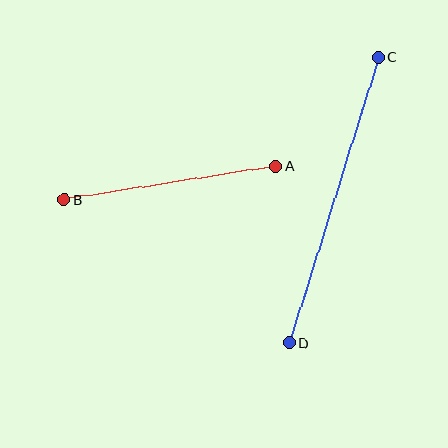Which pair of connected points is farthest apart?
Points C and D are farthest apart.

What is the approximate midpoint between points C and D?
The midpoint is at approximately (334, 200) pixels.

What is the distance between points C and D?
The distance is approximately 299 pixels.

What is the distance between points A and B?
The distance is approximately 214 pixels.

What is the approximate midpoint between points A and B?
The midpoint is at approximately (170, 183) pixels.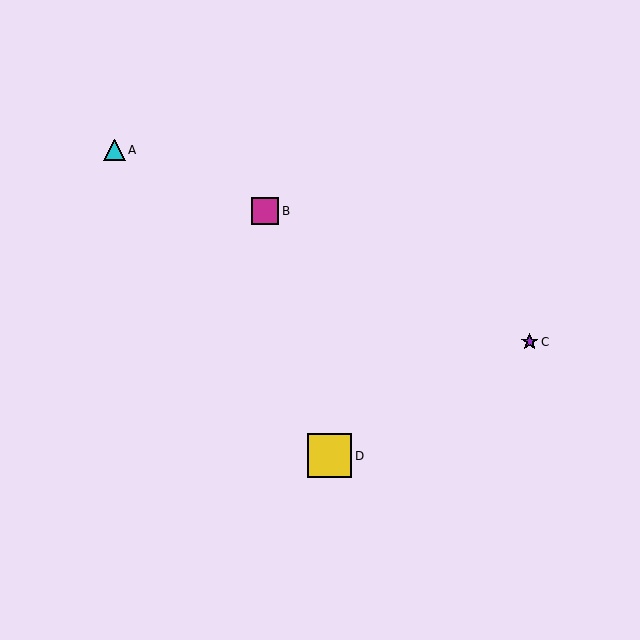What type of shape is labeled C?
Shape C is a purple star.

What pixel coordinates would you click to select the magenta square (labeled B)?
Click at (265, 211) to select the magenta square B.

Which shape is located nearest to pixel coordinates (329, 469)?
The yellow square (labeled D) at (330, 456) is nearest to that location.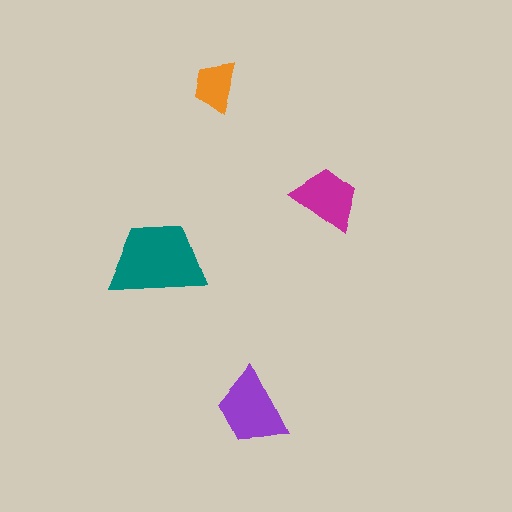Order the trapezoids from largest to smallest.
the teal one, the purple one, the magenta one, the orange one.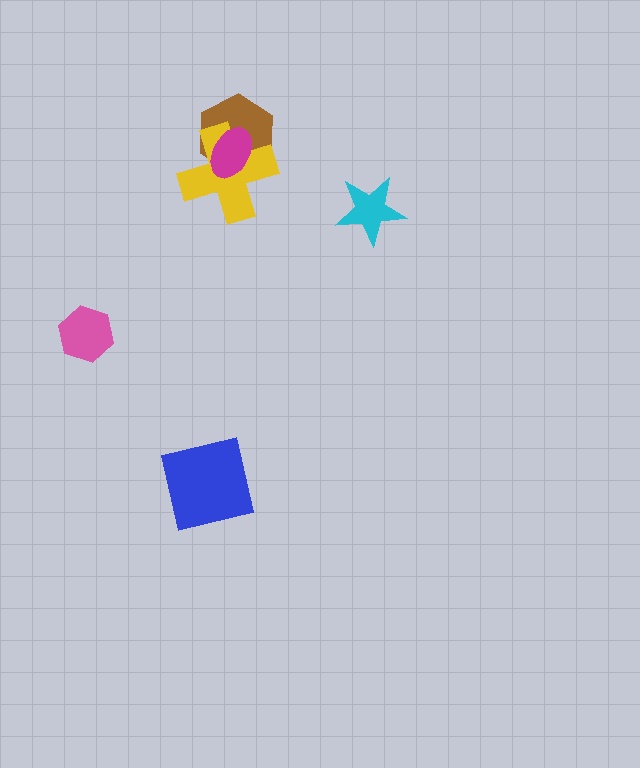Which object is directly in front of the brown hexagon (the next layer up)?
The yellow cross is directly in front of the brown hexagon.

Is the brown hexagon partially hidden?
Yes, it is partially covered by another shape.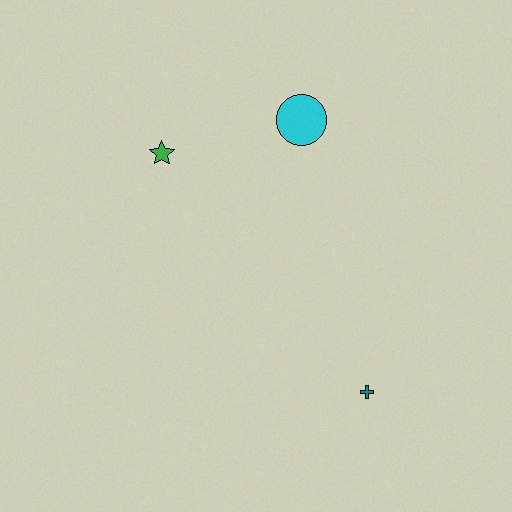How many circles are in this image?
There is 1 circle.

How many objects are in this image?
There are 3 objects.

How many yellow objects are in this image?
There are no yellow objects.